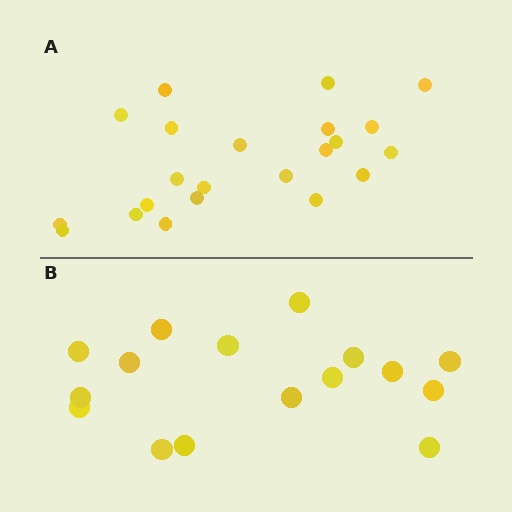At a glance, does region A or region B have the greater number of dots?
Region A (the top region) has more dots.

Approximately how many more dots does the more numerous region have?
Region A has about 6 more dots than region B.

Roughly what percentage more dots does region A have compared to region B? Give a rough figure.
About 40% more.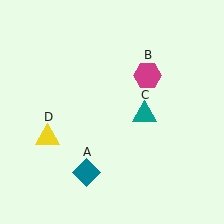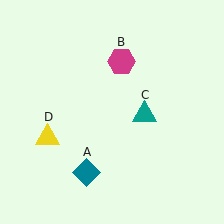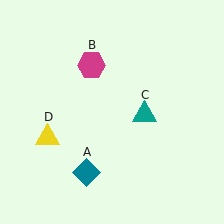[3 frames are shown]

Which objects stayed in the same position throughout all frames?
Teal diamond (object A) and teal triangle (object C) and yellow triangle (object D) remained stationary.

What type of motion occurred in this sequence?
The magenta hexagon (object B) rotated counterclockwise around the center of the scene.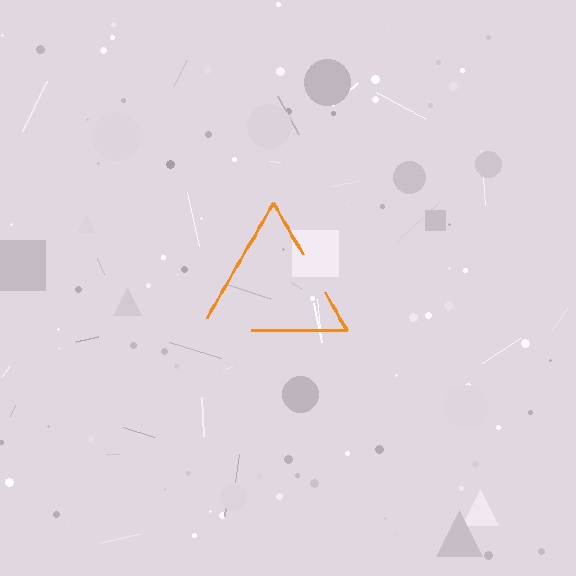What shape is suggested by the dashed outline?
The dashed outline suggests a triangle.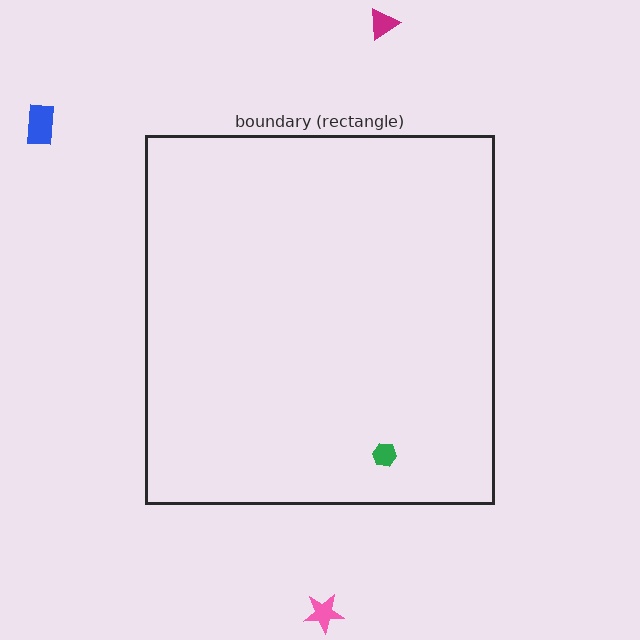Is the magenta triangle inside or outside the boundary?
Outside.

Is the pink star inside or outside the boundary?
Outside.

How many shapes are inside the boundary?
1 inside, 3 outside.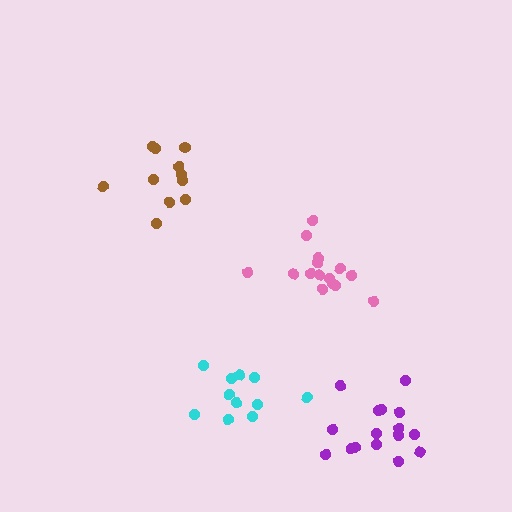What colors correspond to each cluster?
The clusters are colored: pink, brown, purple, cyan.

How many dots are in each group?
Group 1: 15 dots, Group 2: 11 dots, Group 3: 16 dots, Group 4: 11 dots (53 total).